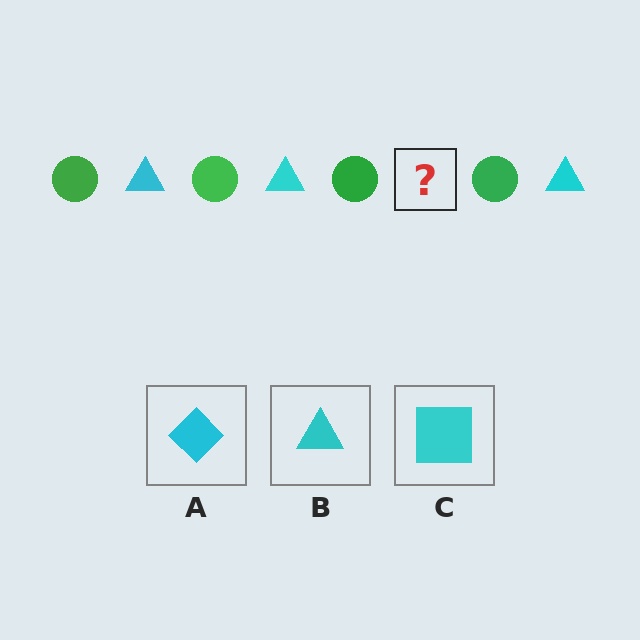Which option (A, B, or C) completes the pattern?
B.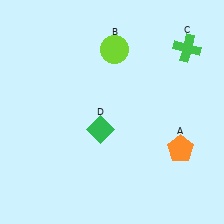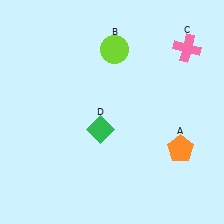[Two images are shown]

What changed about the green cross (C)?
In Image 1, C is green. In Image 2, it changed to pink.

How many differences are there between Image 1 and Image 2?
There is 1 difference between the two images.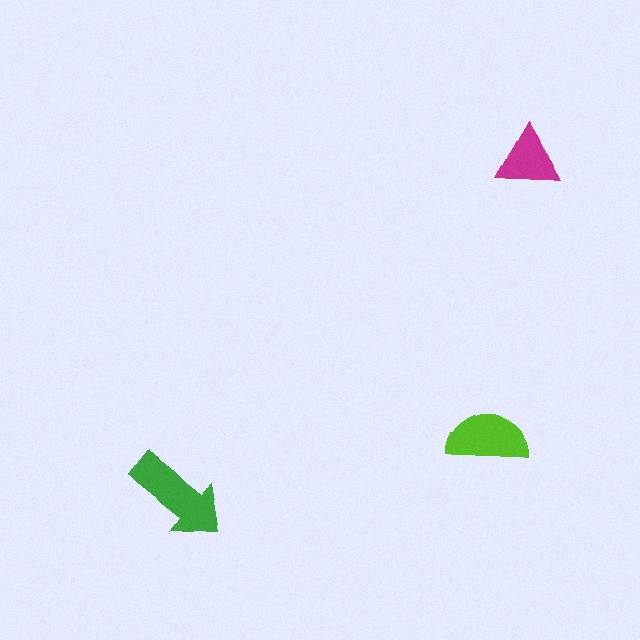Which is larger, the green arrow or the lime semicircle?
The green arrow.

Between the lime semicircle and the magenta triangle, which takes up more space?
The lime semicircle.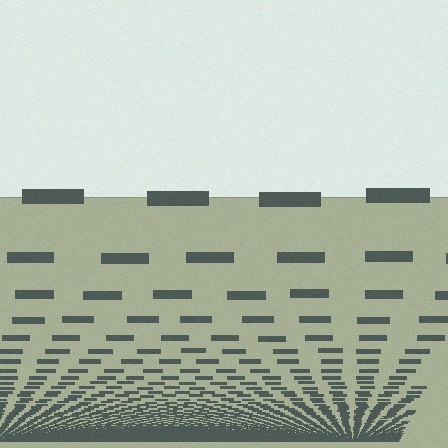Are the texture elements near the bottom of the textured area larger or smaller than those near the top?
Smaller. The gradient is inverted — elements near the bottom are smaller and denser.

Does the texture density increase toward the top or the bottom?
Density increases toward the bottom.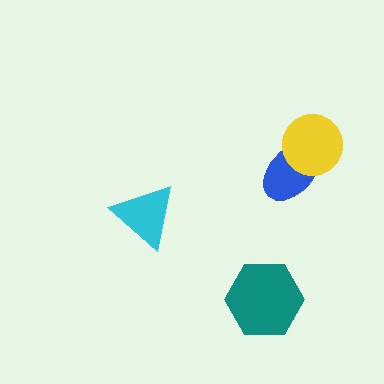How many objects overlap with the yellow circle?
1 object overlaps with the yellow circle.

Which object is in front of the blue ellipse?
The yellow circle is in front of the blue ellipse.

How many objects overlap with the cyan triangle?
0 objects overlap with the cyan triangle.